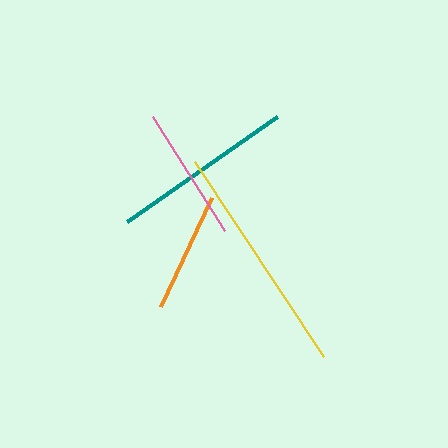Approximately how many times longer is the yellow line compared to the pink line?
The yellow line is approximately 1.7 times the length of the pink line.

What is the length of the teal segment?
The teal segment is approximately 184 pixels long.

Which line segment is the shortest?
The orange line is the shortest at approximately 120 pixels.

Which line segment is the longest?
The yellow line is the longest at approximately 234 pixels.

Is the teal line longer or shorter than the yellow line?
The yellow line is longer than the teal line.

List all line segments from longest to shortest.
From longest to shortest: yellow, teal, pink, orange.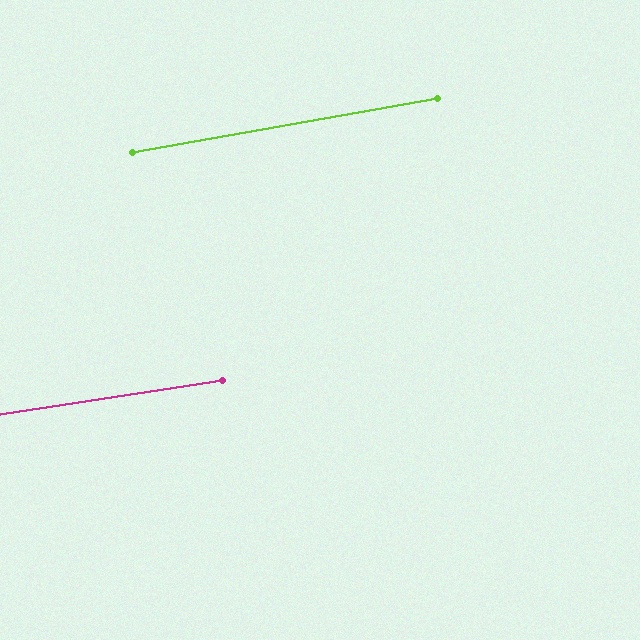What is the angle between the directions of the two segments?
Approximately 2 degrees.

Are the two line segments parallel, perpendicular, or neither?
Parallel — their directions differ by only 1.6°.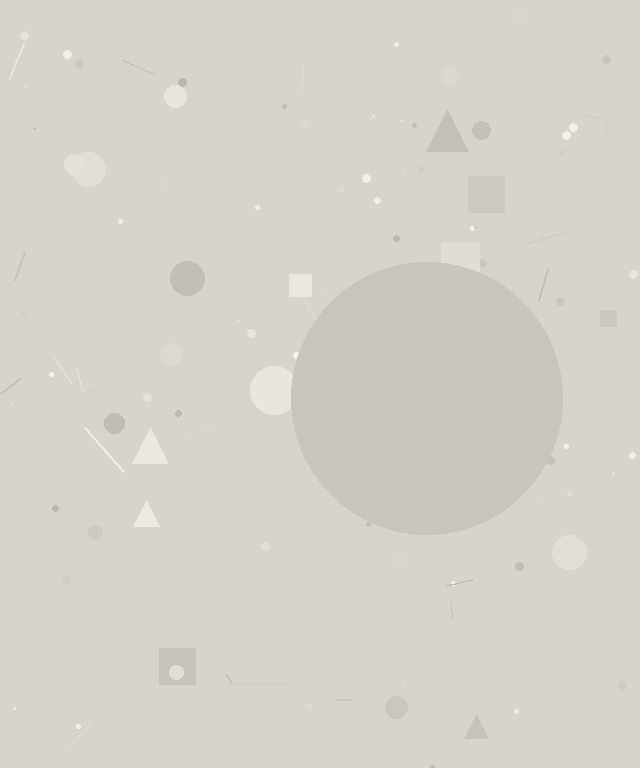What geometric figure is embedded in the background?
A circle is embedded in the background.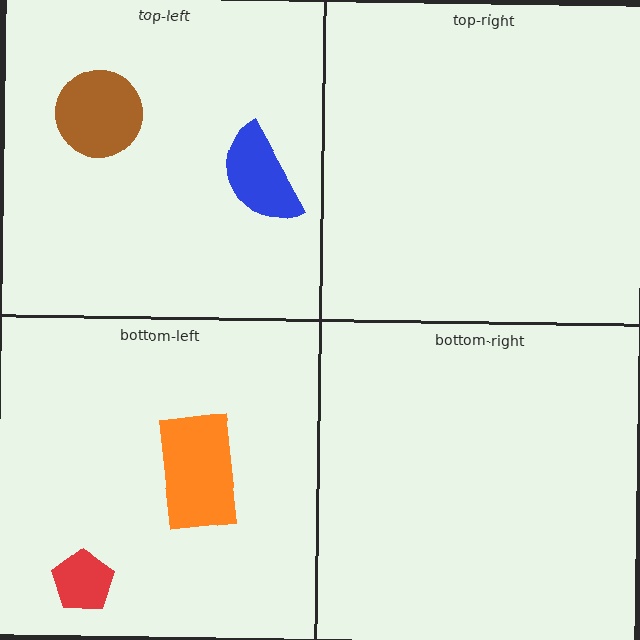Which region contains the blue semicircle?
The top-left region.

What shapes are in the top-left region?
The brown circle, the blue semicircle.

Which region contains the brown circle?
The top-left region.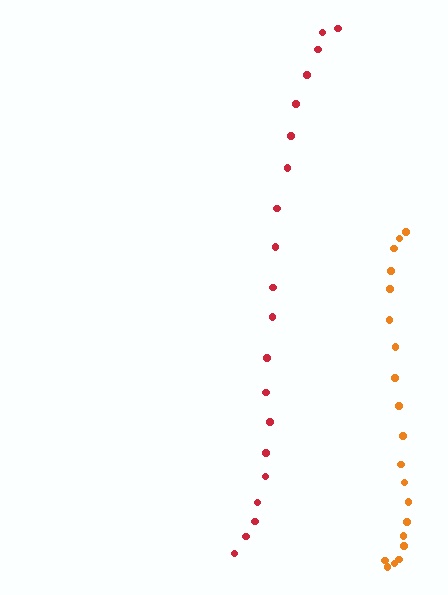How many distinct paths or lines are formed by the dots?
There are 2 distinct paths.